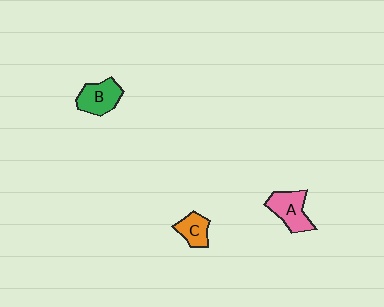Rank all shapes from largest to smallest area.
From largest to smallest: A (pink), B (green), C (orange).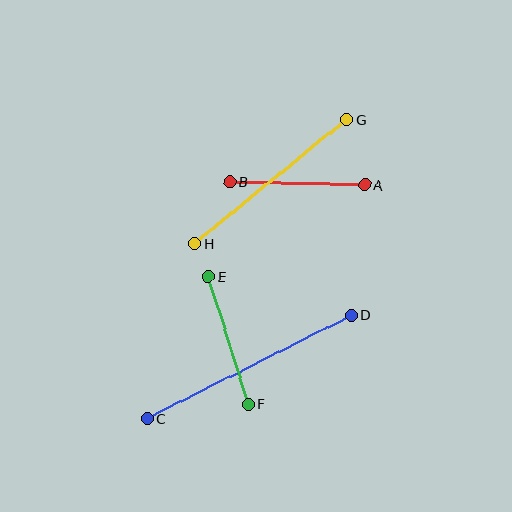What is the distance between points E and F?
The distance is approximately 133 pixels.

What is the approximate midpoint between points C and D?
The midpoint is at approximately (249, 367) pixels.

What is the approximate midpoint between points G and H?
The midpoint is at approximately (271, 182) pixels.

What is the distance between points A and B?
The distance is approximately 135 pixels.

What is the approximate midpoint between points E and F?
The midpoint is at approximately (228, 341) pixels.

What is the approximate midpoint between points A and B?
The midpoint is at approximately (297, 183) pixels.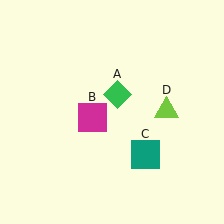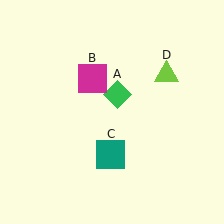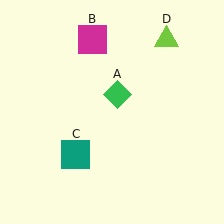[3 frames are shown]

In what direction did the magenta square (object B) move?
The magenta square (object B) moved up.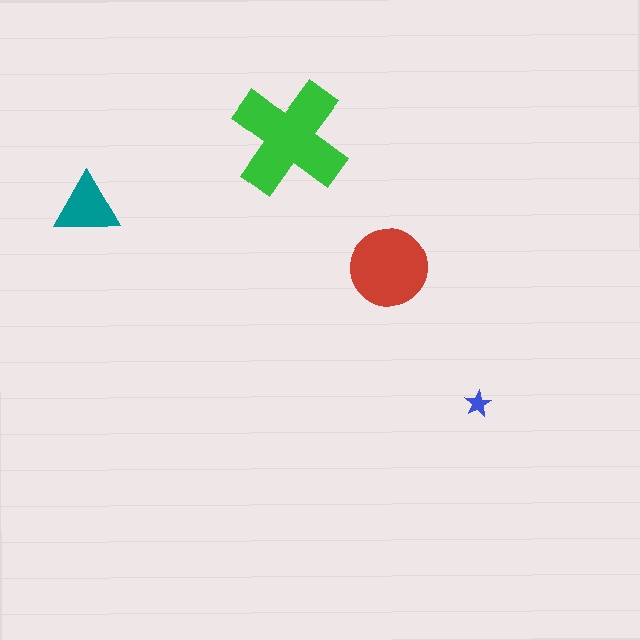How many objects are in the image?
There are 4 objects in the image.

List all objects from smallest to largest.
The blue star, the teal triangle, the red circle, the green cross.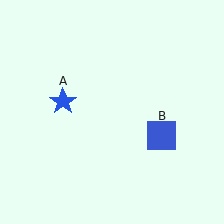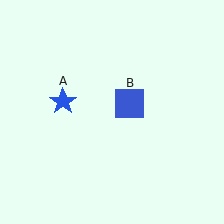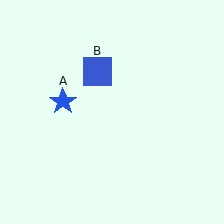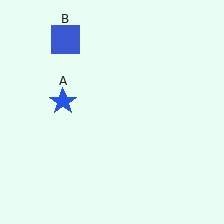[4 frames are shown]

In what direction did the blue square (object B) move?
The blue square (object B) moved up and to the left.